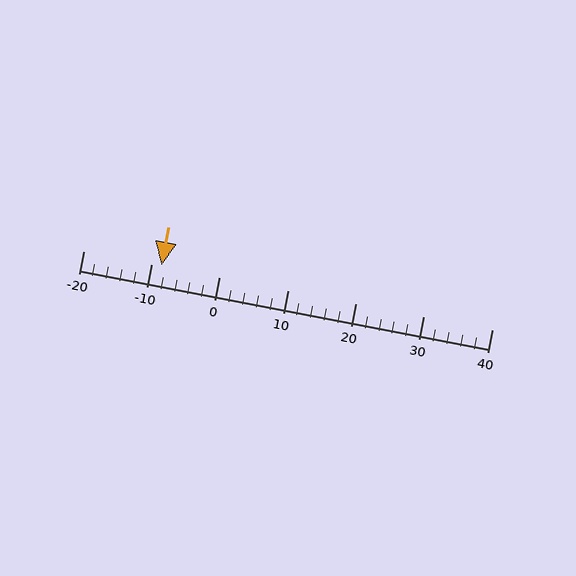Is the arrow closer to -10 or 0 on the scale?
The arrow is closer to -10.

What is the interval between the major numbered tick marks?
The major tick marks are spaced 10 units apart.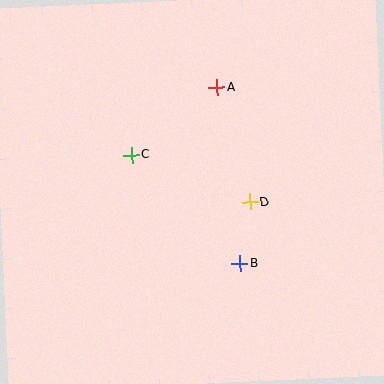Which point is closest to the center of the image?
Point D at (250, 202) is closest to the center.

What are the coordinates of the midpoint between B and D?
The midpoint between B and D is at (245, 233).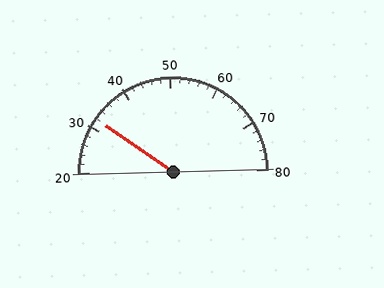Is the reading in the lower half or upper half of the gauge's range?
The reading is in the lower half of the range (20 to 80).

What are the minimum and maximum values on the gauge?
The gauge ranges from 20 to 80.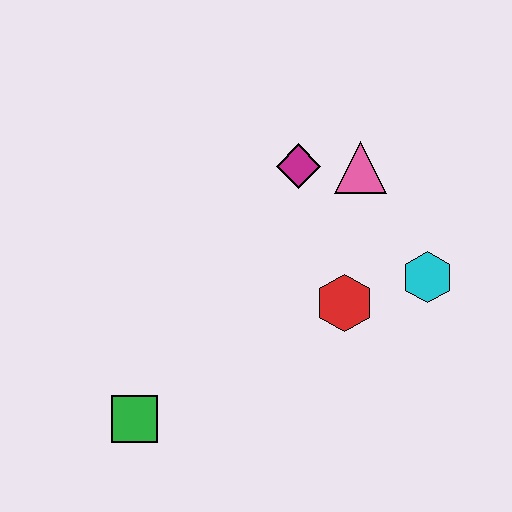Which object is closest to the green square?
The red hexagon is closest to the green square.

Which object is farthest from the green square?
The pink triangle is farthest from the green square.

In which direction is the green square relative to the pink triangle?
The green square is below the pink triangle.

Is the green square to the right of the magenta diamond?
No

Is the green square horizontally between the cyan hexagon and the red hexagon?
No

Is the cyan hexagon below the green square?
No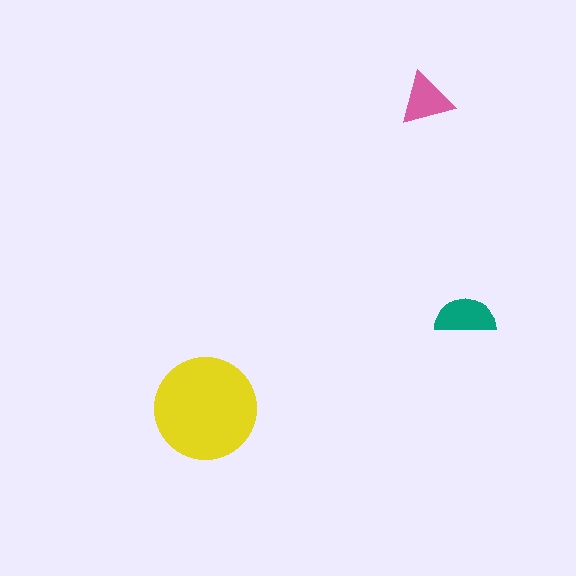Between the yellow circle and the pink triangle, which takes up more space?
The yellow circle.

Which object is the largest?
The yellow circle.